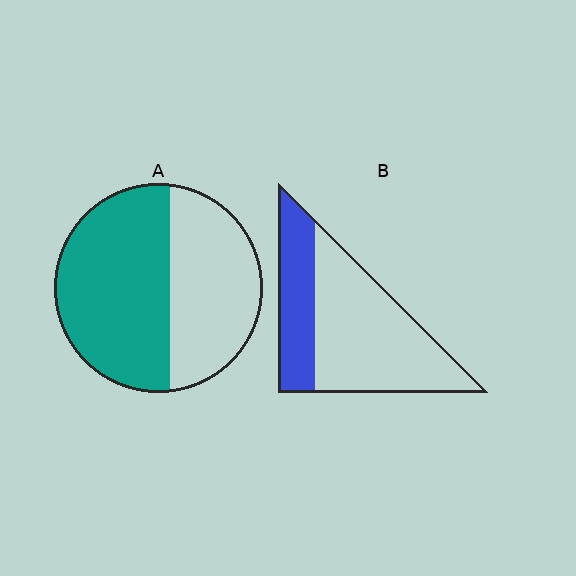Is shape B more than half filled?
No.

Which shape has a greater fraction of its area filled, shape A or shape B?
Shape A.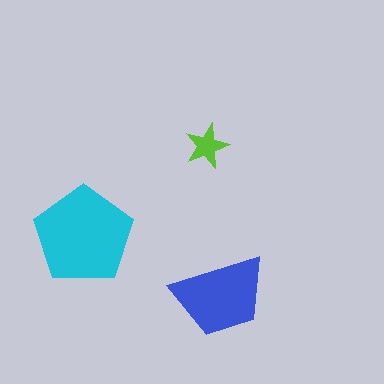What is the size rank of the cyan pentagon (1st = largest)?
1st.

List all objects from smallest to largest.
The lime star, the blue trapezoid, the cyan pentagon.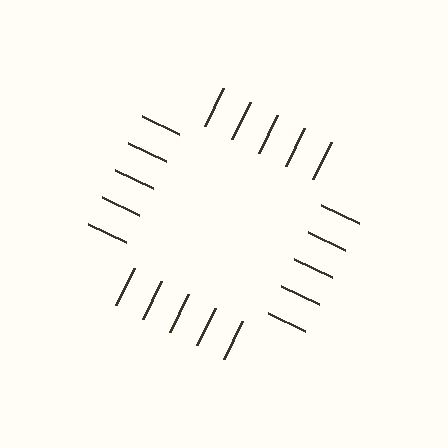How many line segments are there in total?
20 — 5 along each of the 4 edges.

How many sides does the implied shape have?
4 sides — the line-ends trace a square.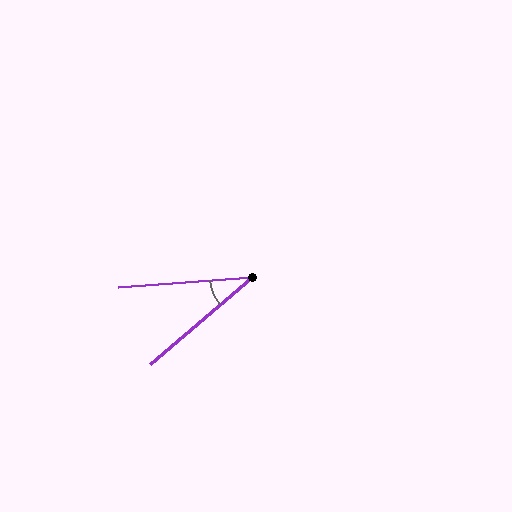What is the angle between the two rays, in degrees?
Approximately 36 degrees.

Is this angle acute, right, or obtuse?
It is acute.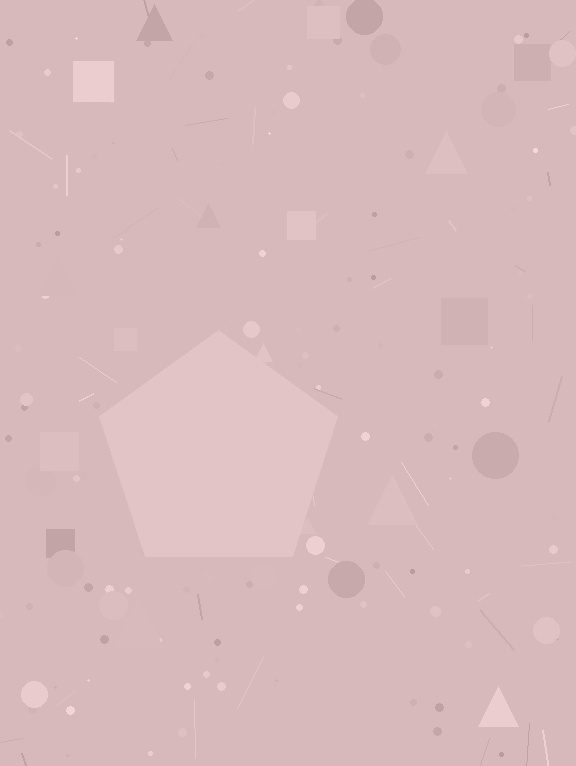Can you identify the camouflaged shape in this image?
The camouflaged shape is a pentagon.